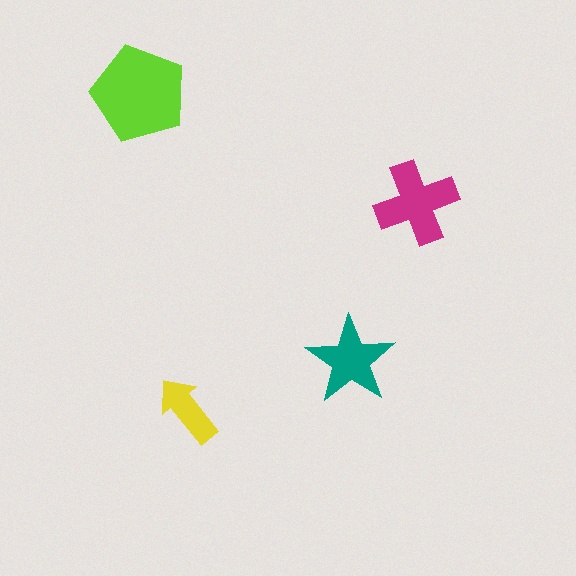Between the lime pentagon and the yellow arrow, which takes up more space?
The lime pentagon.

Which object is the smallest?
The yellow arrow.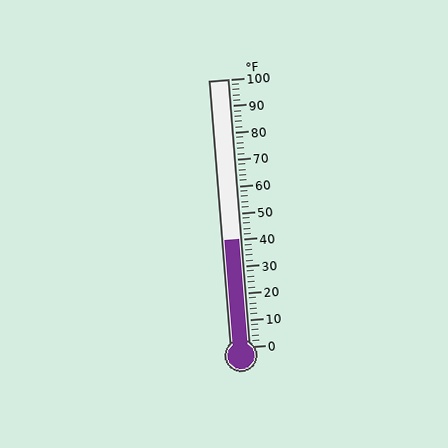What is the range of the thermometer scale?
The thermometer scale ranges from 0°F to 100°F.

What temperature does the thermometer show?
The thermometer shows approximately 40°F.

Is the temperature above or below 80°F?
The temperature is below 80°F.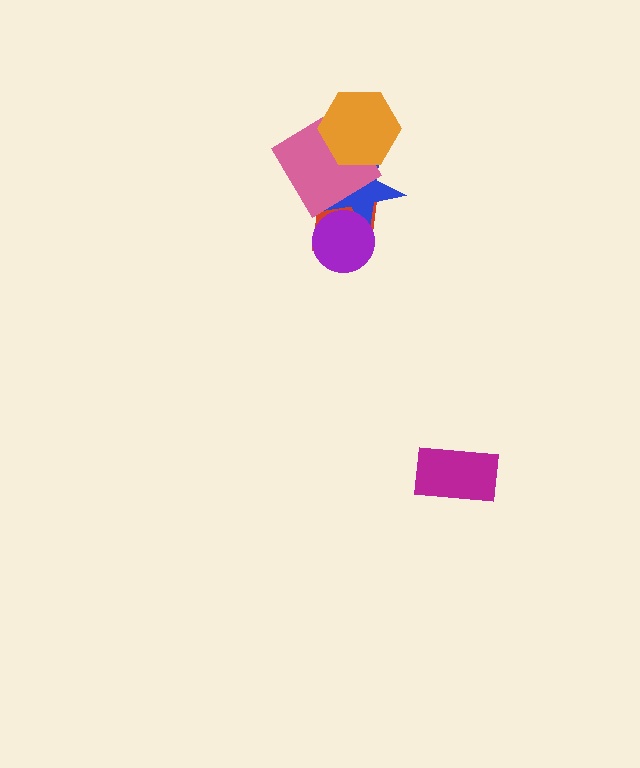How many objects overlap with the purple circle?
2 objects overlap with the purple circle.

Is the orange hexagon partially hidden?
No, no other shape covers it.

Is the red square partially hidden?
Yes, it is partially covered by another shape.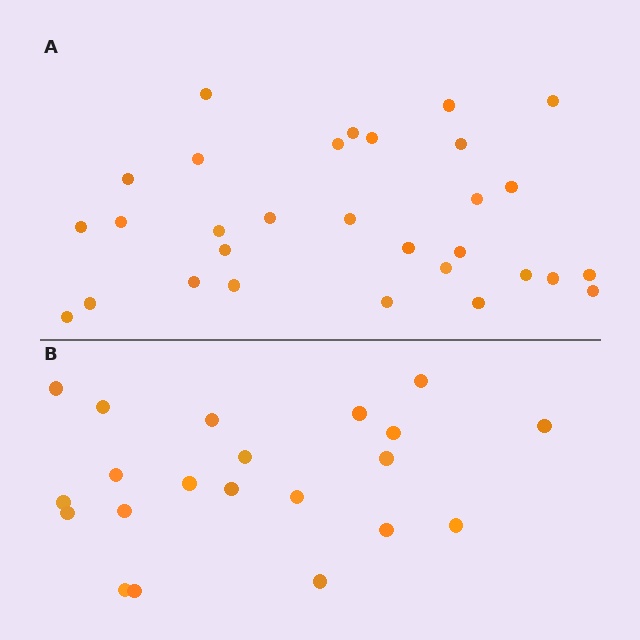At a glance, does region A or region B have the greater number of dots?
Region A (the top region) has more dots.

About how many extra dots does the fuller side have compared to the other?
Region A has roughly 8 or so more dots than region B.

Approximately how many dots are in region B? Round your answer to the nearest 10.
About 20 dots. (The exact count is 21, which rounds to 20.)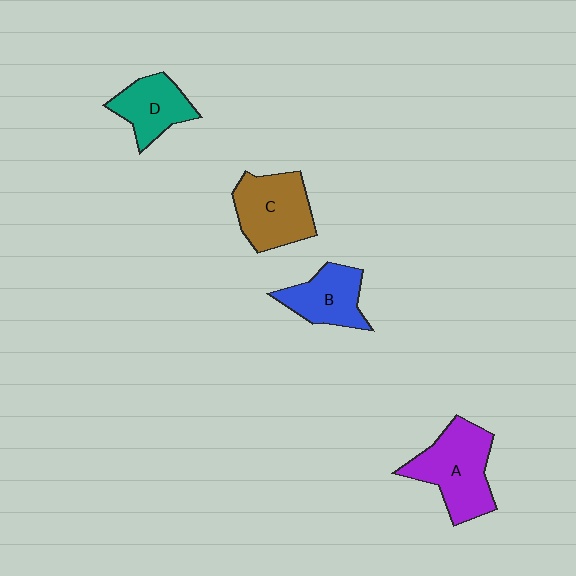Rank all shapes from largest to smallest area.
From largest to smallest: A (purple), C (brown), B (blue), D (teal).